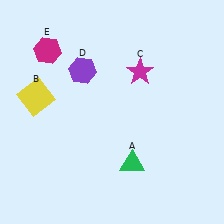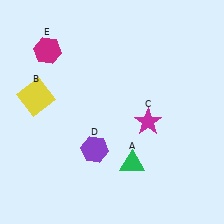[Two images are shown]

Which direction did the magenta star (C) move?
The magenta star (C) moved down.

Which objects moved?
The objects that moved are: the magenta star (C), the purple hexagon (D).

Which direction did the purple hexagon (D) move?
The purple hexagon (D) moved down.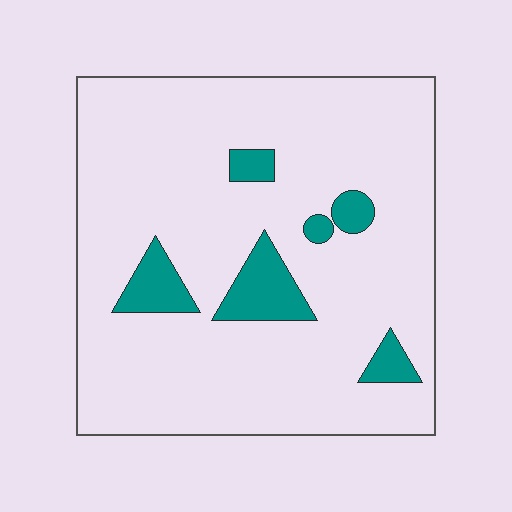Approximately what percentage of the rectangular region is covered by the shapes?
Approximately 10%.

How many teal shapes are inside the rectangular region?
6.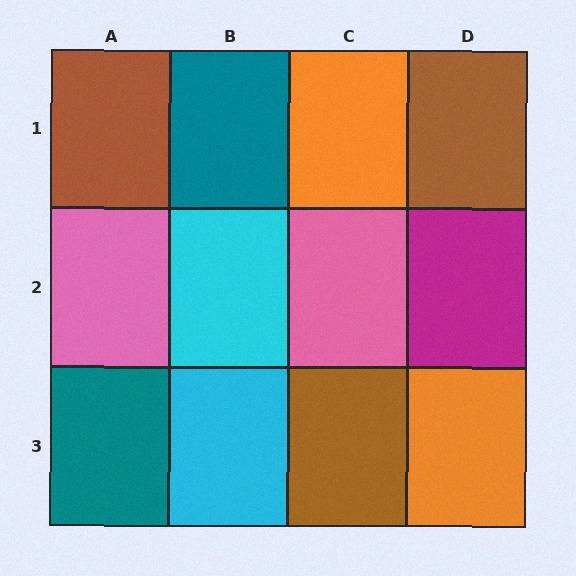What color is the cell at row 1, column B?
Teal.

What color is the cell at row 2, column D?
Magenta.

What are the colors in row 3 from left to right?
Teal, cyan, brown, orange.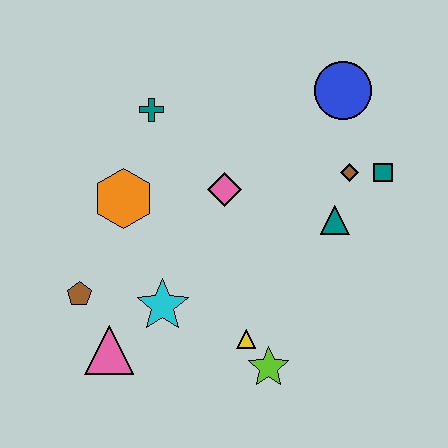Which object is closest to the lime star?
The yellow triangle is closest to the lime star.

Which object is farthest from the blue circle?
The pink triangle is farthest from the blue circle.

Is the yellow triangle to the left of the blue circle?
Yes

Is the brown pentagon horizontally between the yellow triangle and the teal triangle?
No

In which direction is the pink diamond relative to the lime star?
The pink diamond is above the lime star.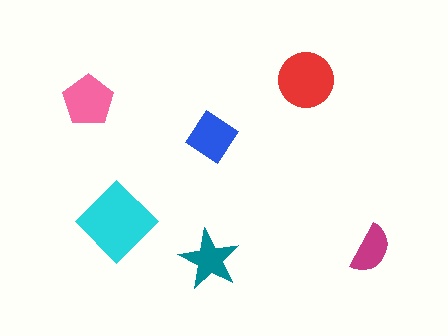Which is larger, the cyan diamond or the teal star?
The cyan diamond.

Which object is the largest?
The cyan diamond.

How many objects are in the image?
There are 6 objects in the image.